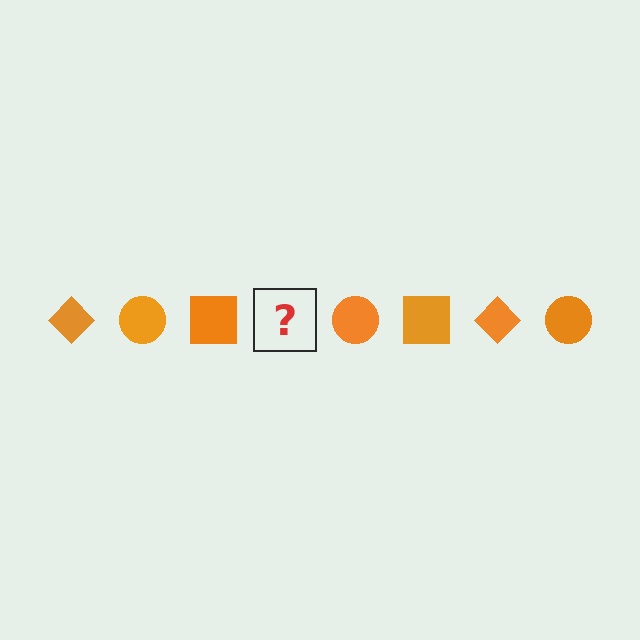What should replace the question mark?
The question mark should be replaced with an orange diamond.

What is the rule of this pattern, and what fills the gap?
The rule is that the pattern cycles through diamond, circle, square shapes in orange. The gap should be filled with an orange diamond.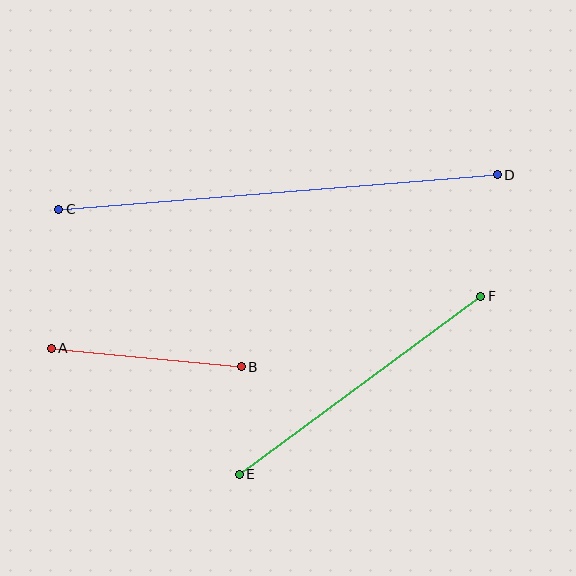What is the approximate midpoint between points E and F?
The midpoint is at approximately (360, 385) pixels.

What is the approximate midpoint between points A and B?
The midpoint is at approximately (146, 358) pixels.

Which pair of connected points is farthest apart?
Points C and D are farthest apart.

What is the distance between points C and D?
The distance is approximately 440 pixels.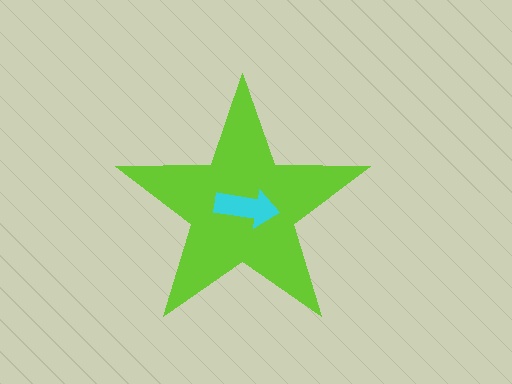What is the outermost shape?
The lime star.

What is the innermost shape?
The cyan arrow.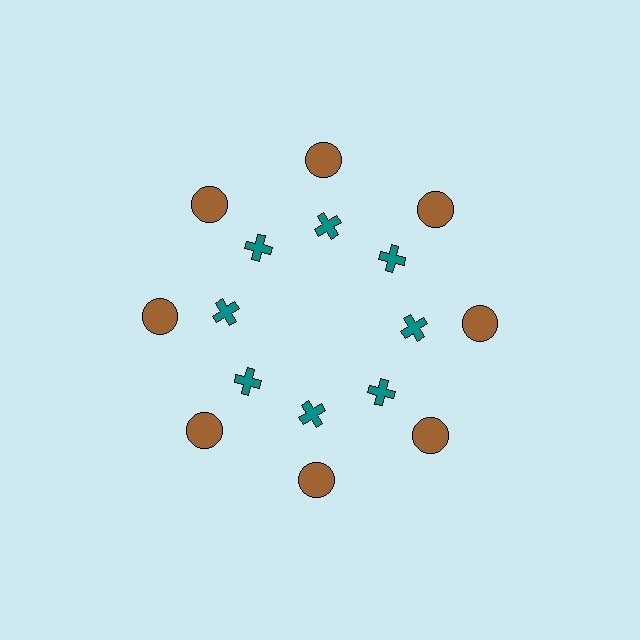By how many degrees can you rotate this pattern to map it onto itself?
The pattern maps onto itself every 45 degrees of rotation.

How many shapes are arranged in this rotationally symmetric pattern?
There are 16 shapes, arranged in 8 groups of 2.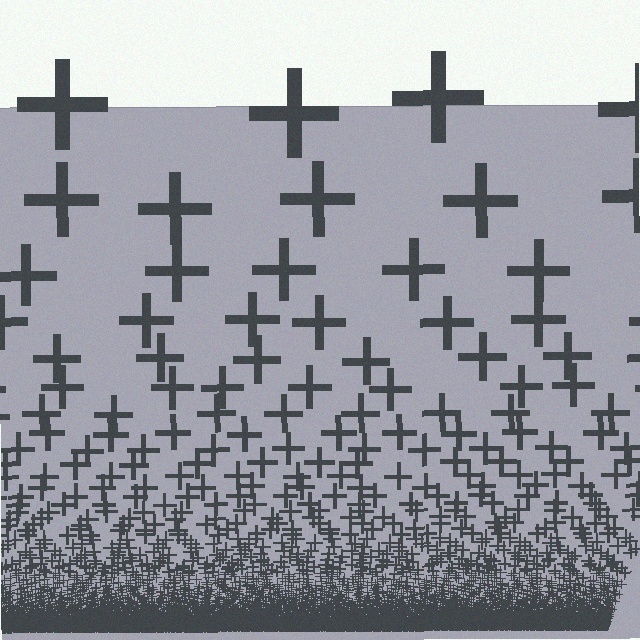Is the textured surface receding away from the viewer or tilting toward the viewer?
The surface appears to tilt toward the viewer. Texture elements get larger and sparser toward the top.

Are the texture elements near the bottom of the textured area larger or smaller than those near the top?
Smaller. The gradient is inverted — elements near the bottom are smaller and denser.